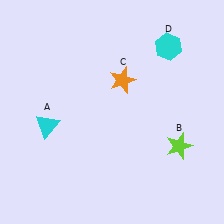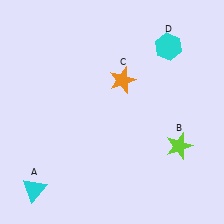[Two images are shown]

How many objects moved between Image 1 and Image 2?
1 object moved between the two images.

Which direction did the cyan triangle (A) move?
The cyan triangle (A) moved down.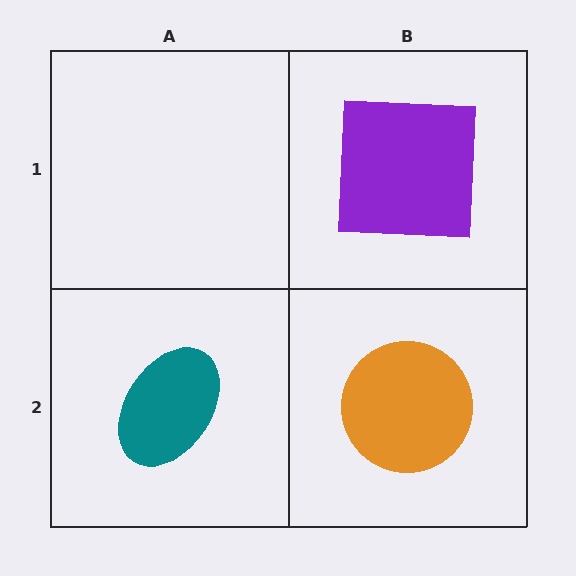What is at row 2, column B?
An orange circle.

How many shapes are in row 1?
1 shape.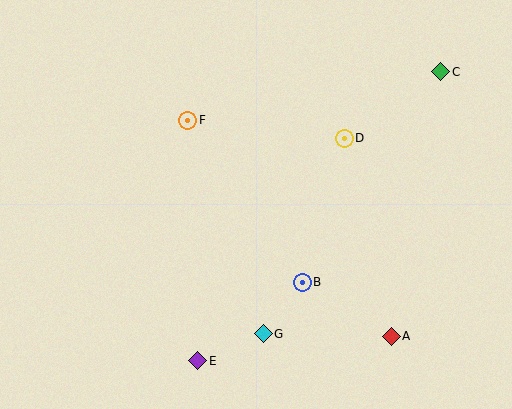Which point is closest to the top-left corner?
Point F is closest to the top-left corner.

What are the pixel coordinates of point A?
Point A is at (391, 336).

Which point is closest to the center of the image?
Point B at (302, 282) is closest to the center.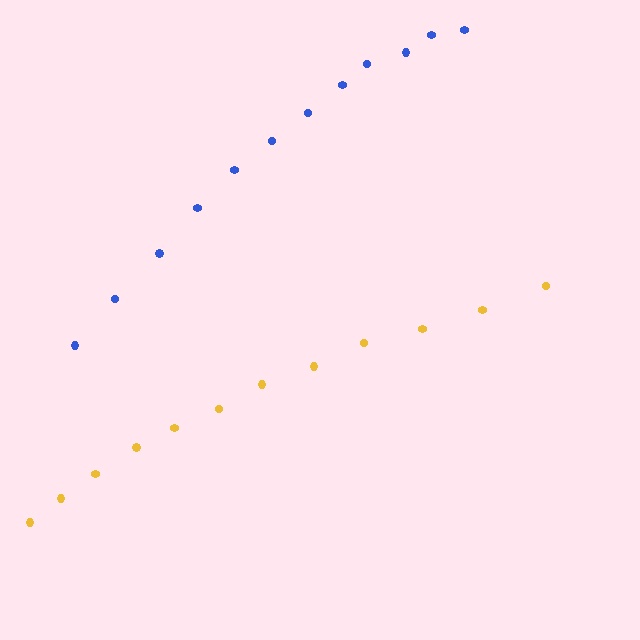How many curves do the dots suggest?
There are 2 distinct paths.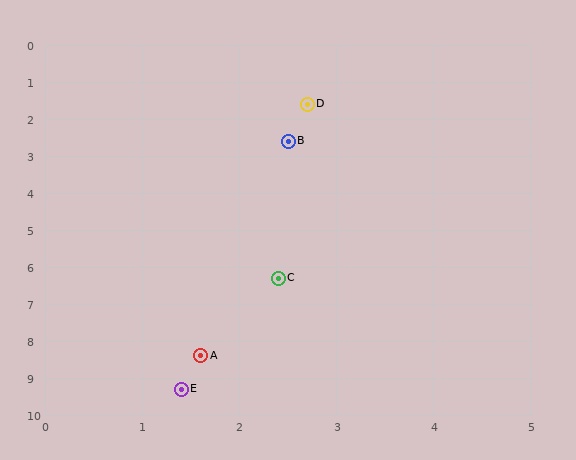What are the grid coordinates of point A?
Point A is at approximately (1.6, 8.4).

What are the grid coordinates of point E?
Point E is at approximately (1.4, 9.3).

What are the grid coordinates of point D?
Point D is at approximately (2.7, 1.6).